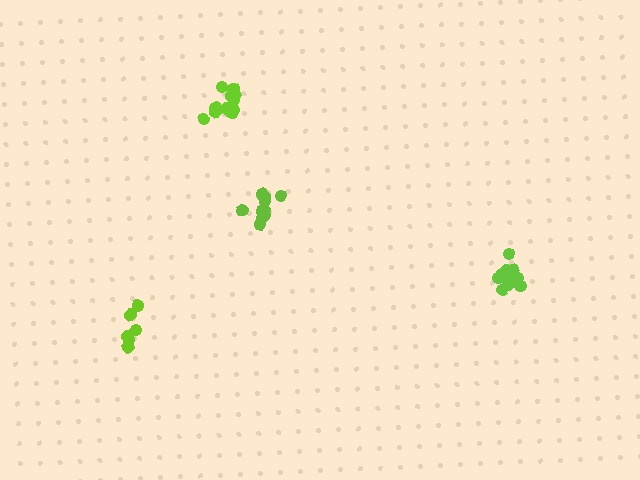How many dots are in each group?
Group 1: 11 dots, Group 2: 10 dots, Group 3: 6 dots, Group 4: 11 dots (38 total).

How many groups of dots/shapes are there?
There are 4 groups.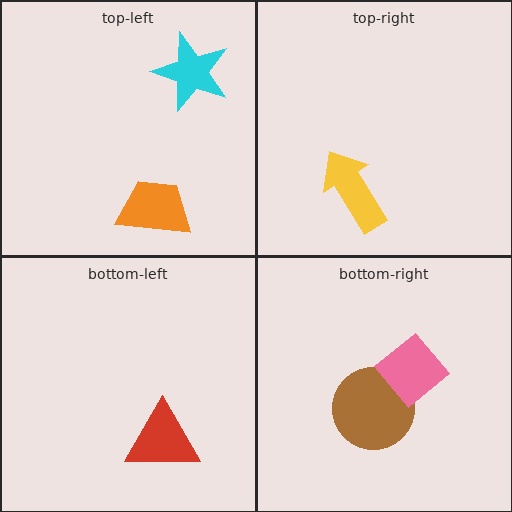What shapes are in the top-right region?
The yellow arrow.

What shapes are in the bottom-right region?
The brown circle, the pink diamond.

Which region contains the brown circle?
The bottom-right region.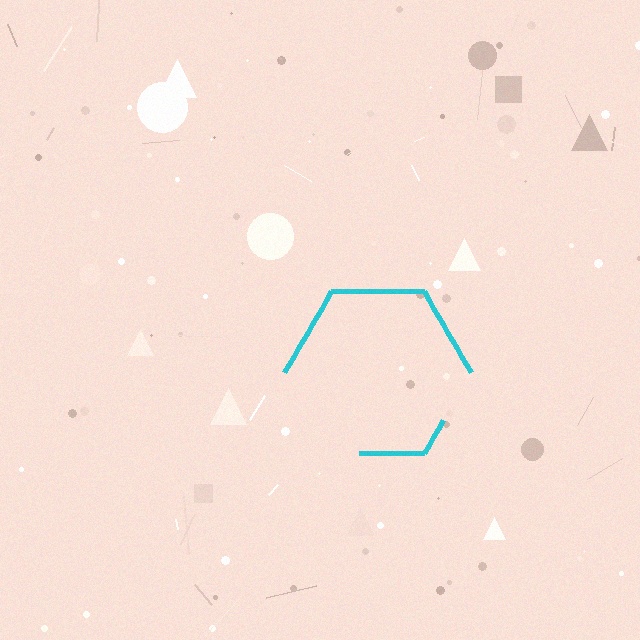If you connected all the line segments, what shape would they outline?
They would outline a hexagon.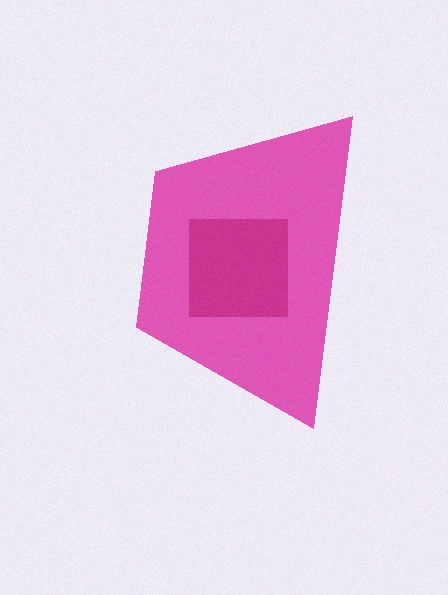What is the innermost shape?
The magenta square.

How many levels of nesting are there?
2.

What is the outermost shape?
The pink trapezoid.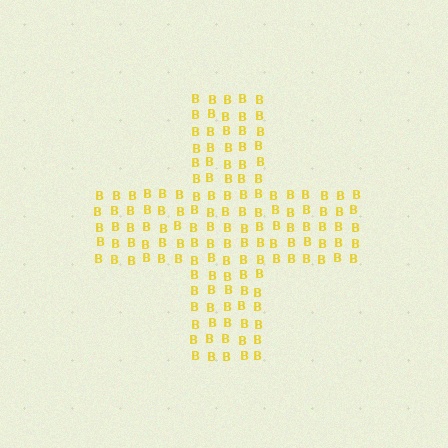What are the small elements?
The small elements are letter B's.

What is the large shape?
The large shape is a cross.